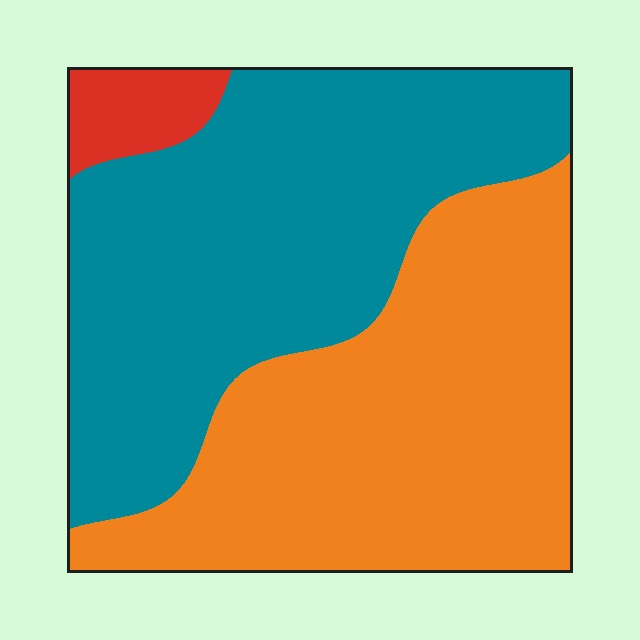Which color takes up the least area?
Red, at roughly 5%.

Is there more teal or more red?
Teal.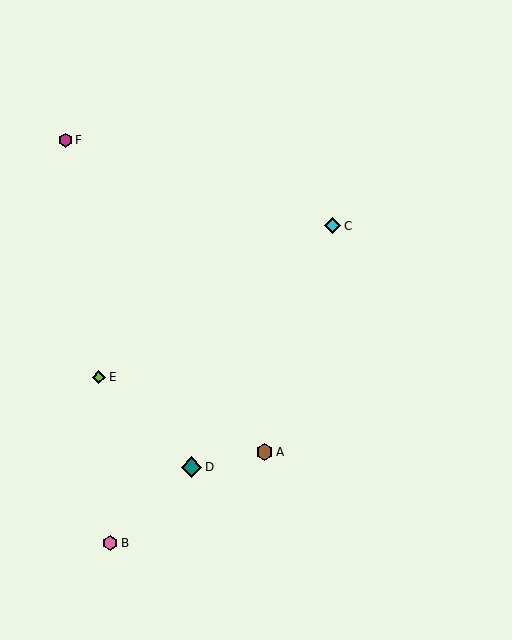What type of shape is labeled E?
Shape E is a lime diamond.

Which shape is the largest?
The teal diamond (labeled D) is the largest.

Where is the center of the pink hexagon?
The center of the pink hexagon is at (110, 543).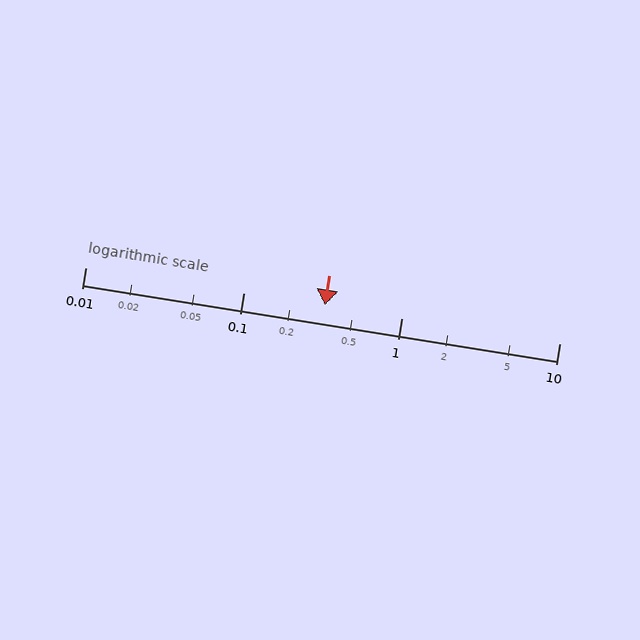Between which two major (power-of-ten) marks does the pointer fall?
The pointer is between 0.1 and 1.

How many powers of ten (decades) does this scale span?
The scale spans 3 decades, from 0.01 to 10.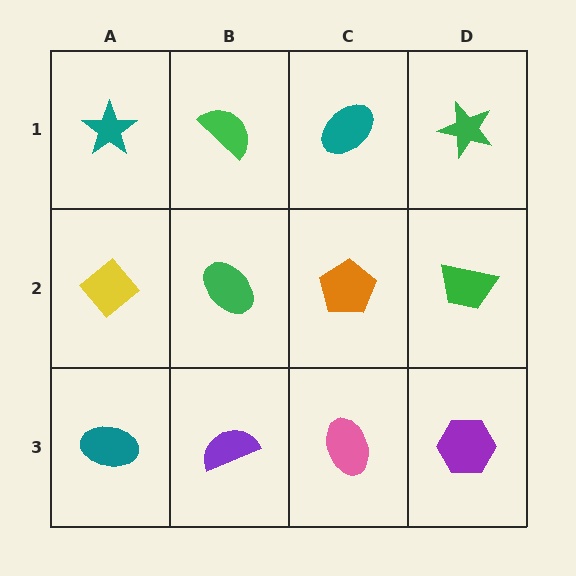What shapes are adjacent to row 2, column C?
A teal ellipse (row 1, column C), a pink ellipse (row 3, column C), a green ellipse (row 2, column B), a green trapezoid (row 2, column D).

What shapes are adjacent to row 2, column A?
A teal star (row 1, column A), a teal ellipse (row 3, column A), a green ellipse (row 2, column B).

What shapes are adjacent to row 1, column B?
A green ellipse (row 2, column B), a teal star (row 1, column A), a teal ellipse (row 1, column C).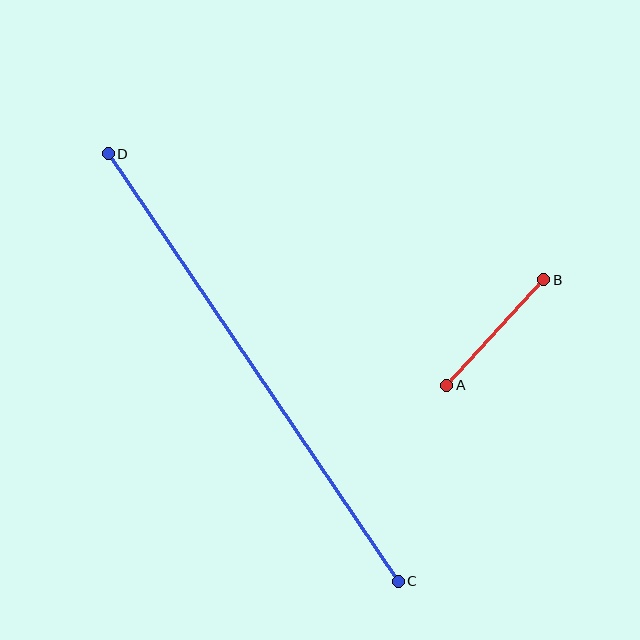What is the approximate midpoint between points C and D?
The midpoint is at approximately (253, 367) pixels.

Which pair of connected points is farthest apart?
Points C and D are farthest apart.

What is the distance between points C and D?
The distance is approximately 517 pixels.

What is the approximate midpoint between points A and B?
The midpoint is at approximately (495, 333) pixels.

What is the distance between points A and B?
The distance is approximately 143 pixels.